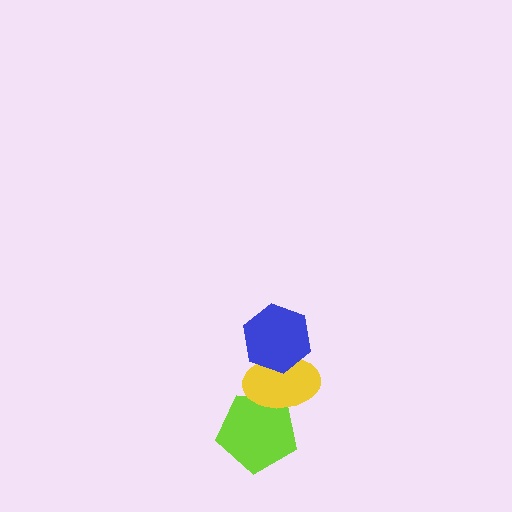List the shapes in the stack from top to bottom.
From top to bottom: the blue hexagon, the yellow ellipse, the lime pentagon.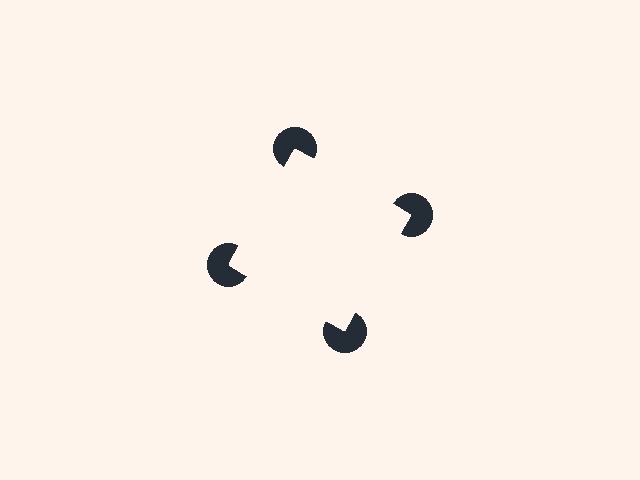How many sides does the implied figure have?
4 sides.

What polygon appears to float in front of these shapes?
An illusory square — its edges are inferred from the aligned wedge cuts in the pac-man discs, not physically drawn.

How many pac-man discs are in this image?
There are 4 — one at each vertex of the illusory square.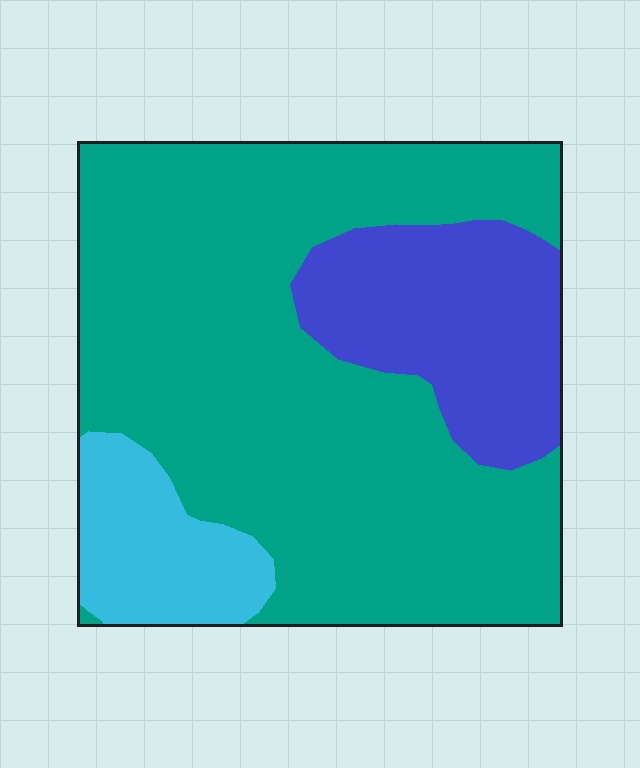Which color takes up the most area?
Teal, at roughly 70%.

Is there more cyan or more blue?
Blue.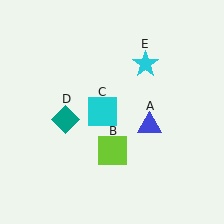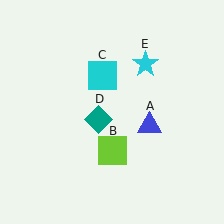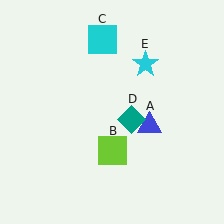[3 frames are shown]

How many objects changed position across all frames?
2 objects changed position: cyan square (object C), teal diamond (object D).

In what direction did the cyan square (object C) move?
The cyan square (object C) moved up.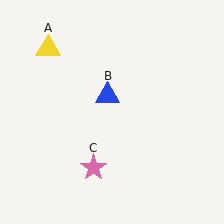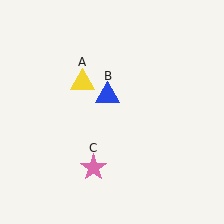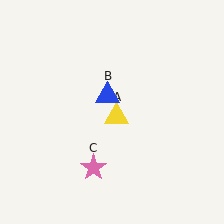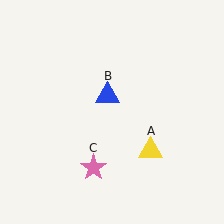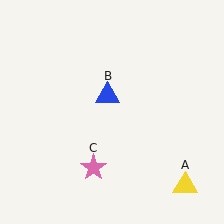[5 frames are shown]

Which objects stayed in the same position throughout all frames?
Blue triangle (object B) and pink star (object C) remained stationary.